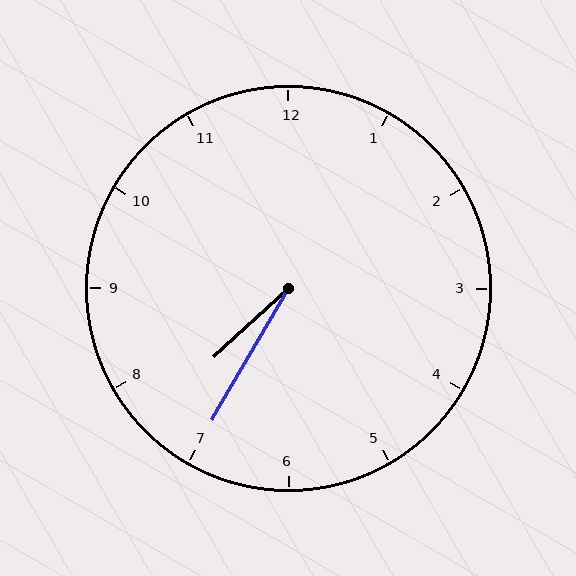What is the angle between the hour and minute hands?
Approximately 18 degrees.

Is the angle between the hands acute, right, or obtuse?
It is acute.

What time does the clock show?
7:35.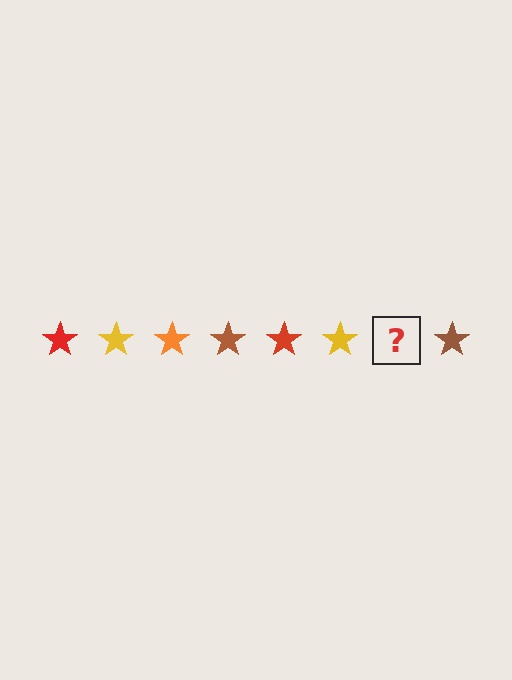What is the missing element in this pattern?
The missing element is an orange star.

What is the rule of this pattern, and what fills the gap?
The rule is that the pattern cycles through red, yellow, orange, brown stars. The gap should be filled with an orange star.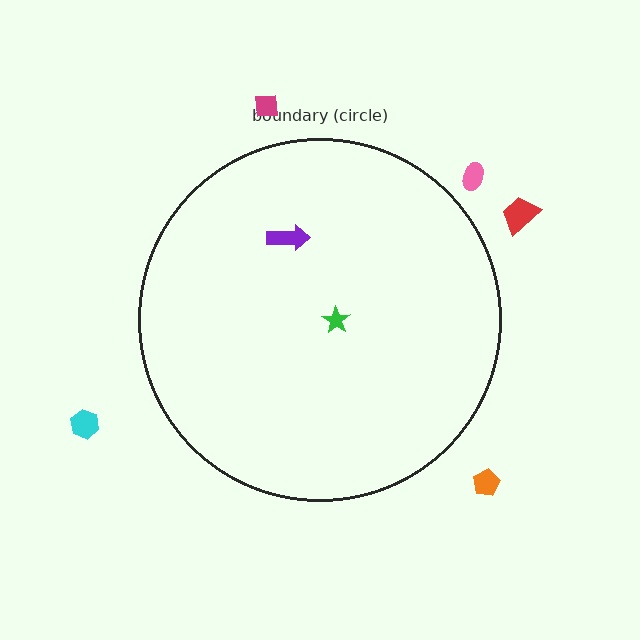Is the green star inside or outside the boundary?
Inside.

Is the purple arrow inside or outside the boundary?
Inside.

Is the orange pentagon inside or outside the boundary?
Outside.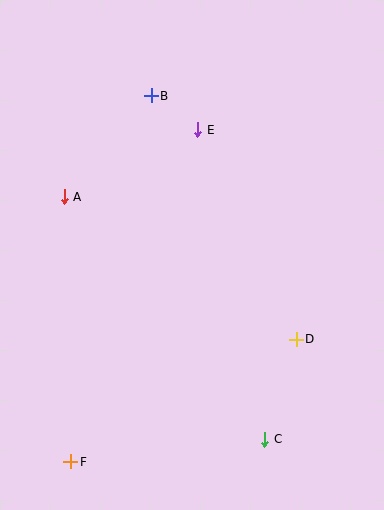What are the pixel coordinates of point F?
Point F is at (71, 462).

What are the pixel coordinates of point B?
Point B is at (151, 96).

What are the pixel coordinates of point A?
Point A is at (64, 197).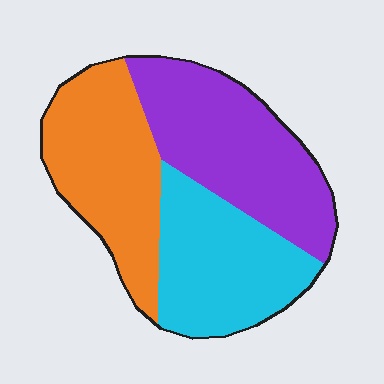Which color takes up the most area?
Purple, at roughly 35%.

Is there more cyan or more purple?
Purple.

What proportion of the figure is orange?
Orange covers about 35% of the figure.